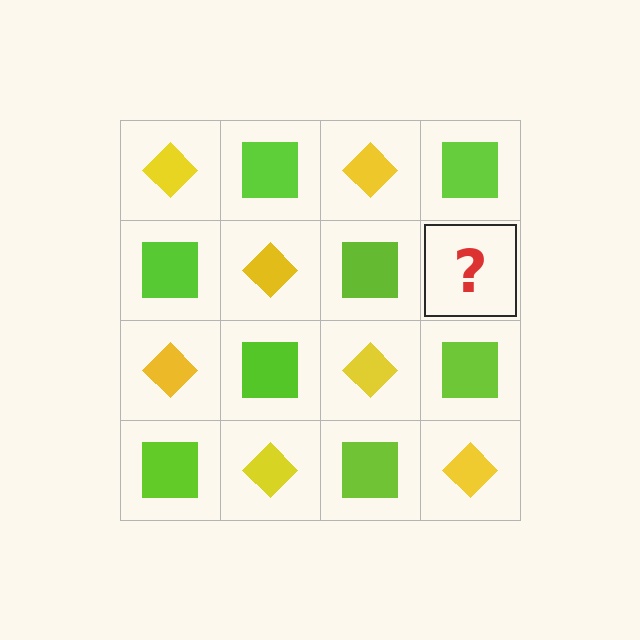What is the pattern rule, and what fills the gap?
The rule is that it alternates yellow diamond and lime square in a checkerboard pattern. The gap should be filled with a yellow diamond.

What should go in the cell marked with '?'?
The missing cell should contain a yellow diamond.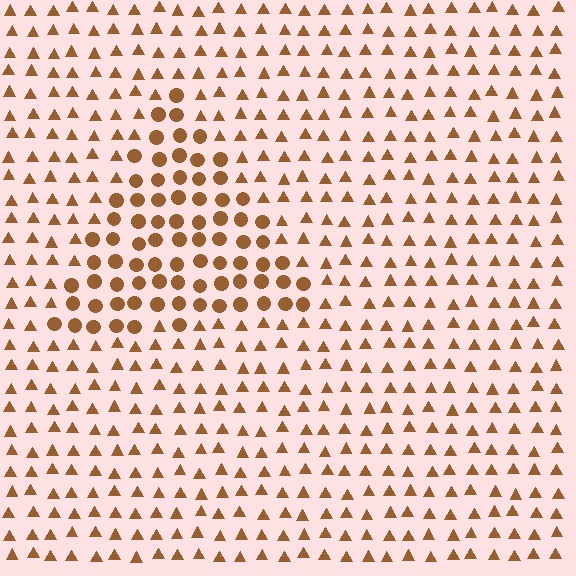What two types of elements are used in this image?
The image uses circles inside the triangle region and triangles outside it.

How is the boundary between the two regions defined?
The boundary is defined by a change in element shape: circles inside vs. triangles outside. All elements share the same color and spacing.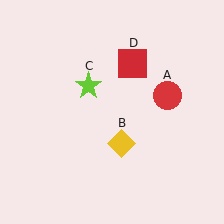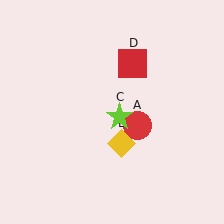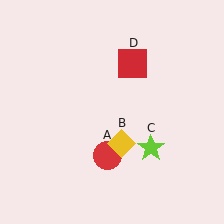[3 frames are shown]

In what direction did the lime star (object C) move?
The lime star (object C) moved down and to the right.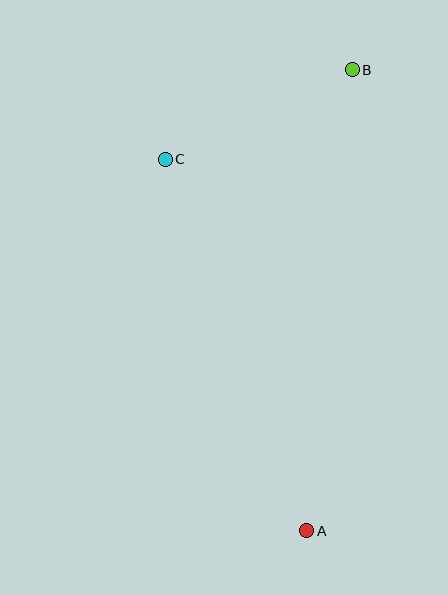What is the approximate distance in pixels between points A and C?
The distance between A and C is approximately 398 pixels.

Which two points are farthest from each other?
Points A and B are farthest from each other.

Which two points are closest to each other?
Points B and C are closest to each other.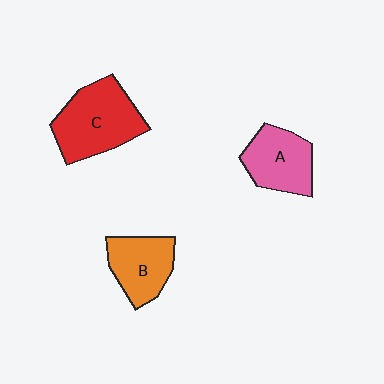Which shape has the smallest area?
Shape B (orange).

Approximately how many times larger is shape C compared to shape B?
Approximately 1.4 times.